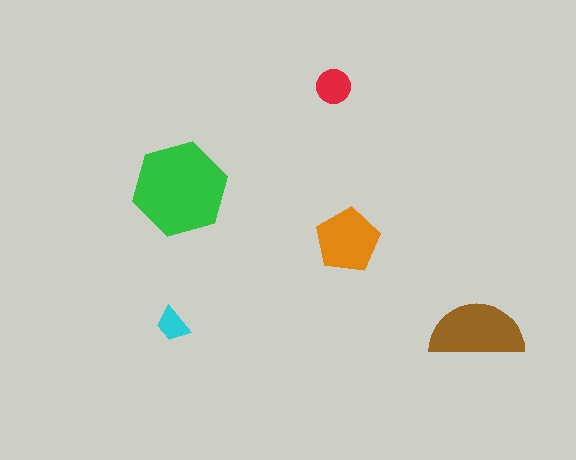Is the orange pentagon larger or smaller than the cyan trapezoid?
Larger.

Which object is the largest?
The green hexagon.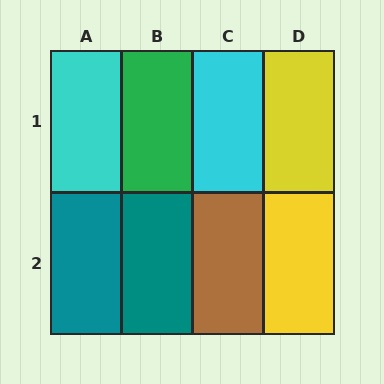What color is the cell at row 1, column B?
Green.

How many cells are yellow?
2 cells are yellow.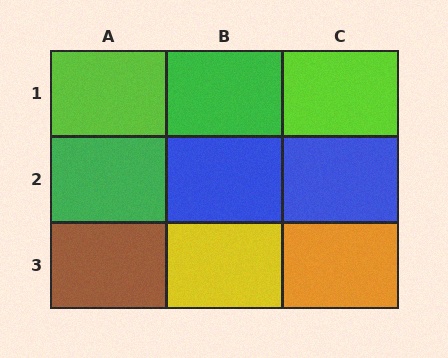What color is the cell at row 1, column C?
Lime.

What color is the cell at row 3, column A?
Brown.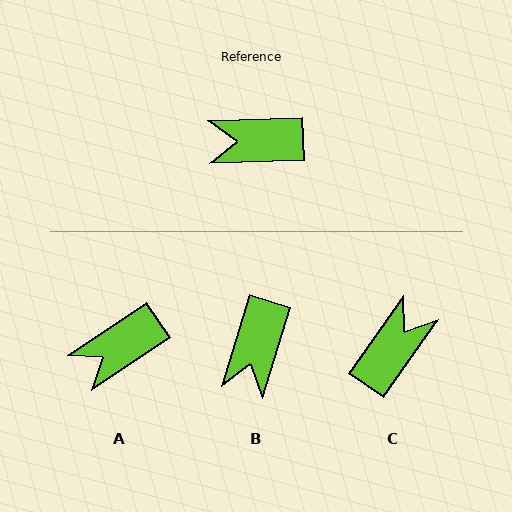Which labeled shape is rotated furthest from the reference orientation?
C, about 127 degrees away.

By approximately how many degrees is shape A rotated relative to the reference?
Approximately 32 degrees counter-clockwise.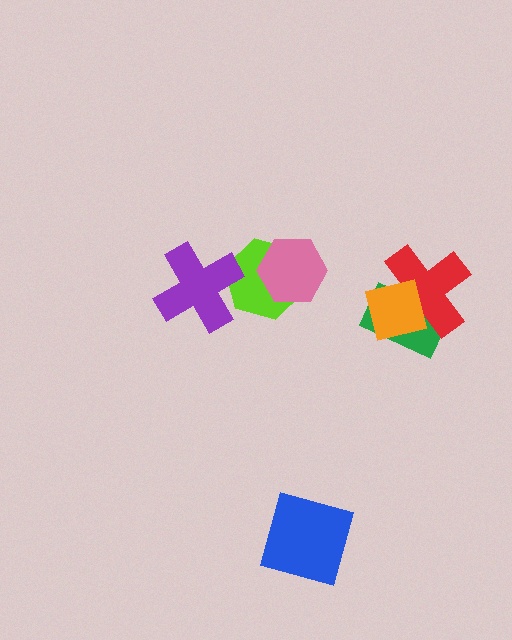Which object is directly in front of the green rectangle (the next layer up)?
The red cross is directly in front of the green rectangle.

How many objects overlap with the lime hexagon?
2 objects overlap with the lime hexagon.